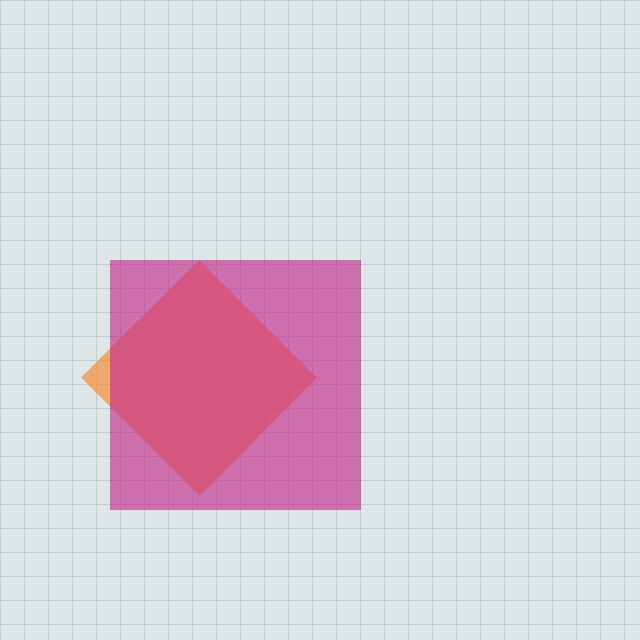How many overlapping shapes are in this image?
There are 2 overlapping shapes in the image.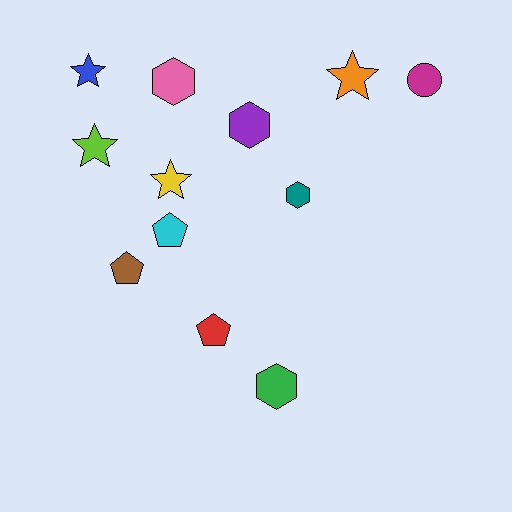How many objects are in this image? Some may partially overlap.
There are 12 objects.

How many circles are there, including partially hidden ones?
There is 1 circle.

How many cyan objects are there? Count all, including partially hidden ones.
There is 1 cyan object.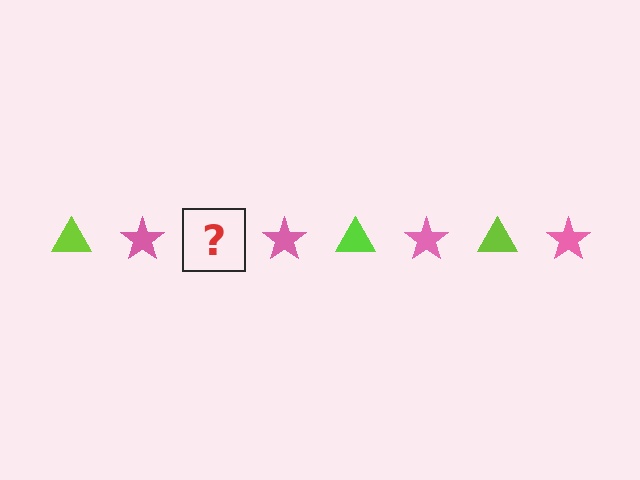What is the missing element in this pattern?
The missing element is a lime triangle.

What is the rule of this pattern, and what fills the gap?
The rule is that the pattern alternates between lime triangle and pink star. The gap should be filled with a lime triangle.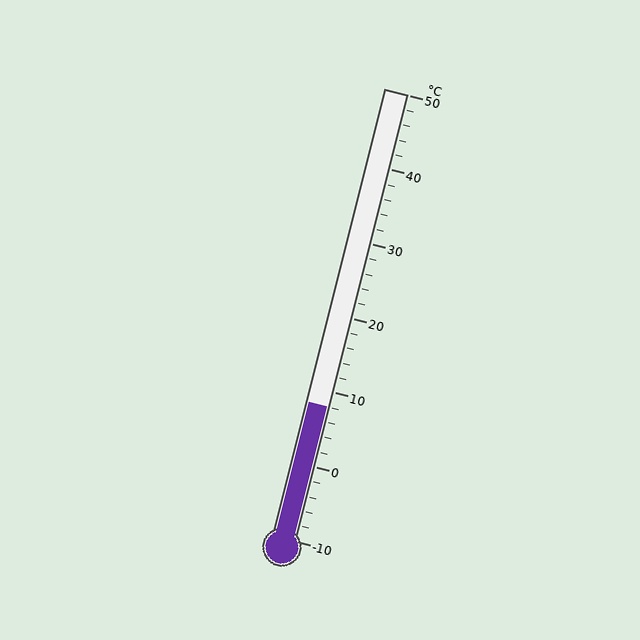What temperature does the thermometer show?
The thermometer shows approximately 8°C.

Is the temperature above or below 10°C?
The temperature is below 10°C.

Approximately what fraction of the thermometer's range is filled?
The thermometer is filled to approximately 30% of its range.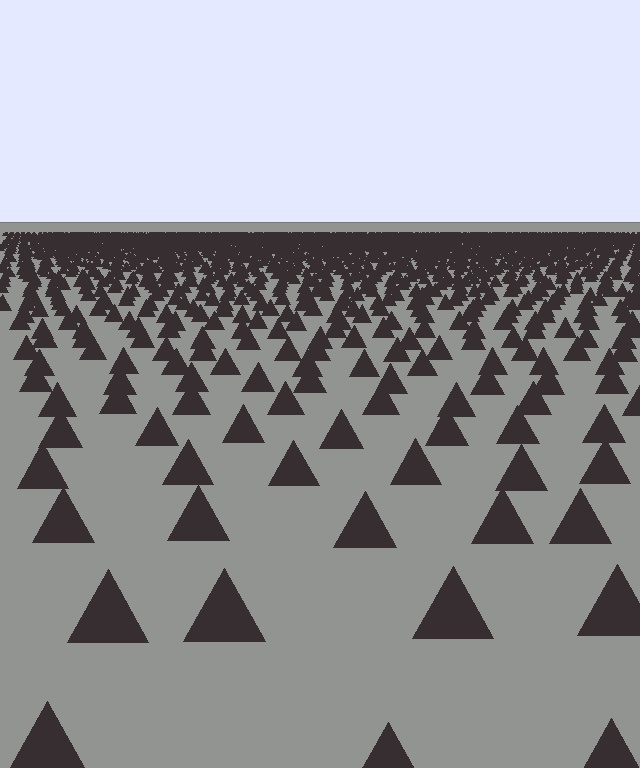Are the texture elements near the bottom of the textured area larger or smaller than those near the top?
Larger. Near the bottom, elements are closer to the viewer and appear at a bigger on-screen size.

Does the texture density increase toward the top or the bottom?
Density increases toward the top.